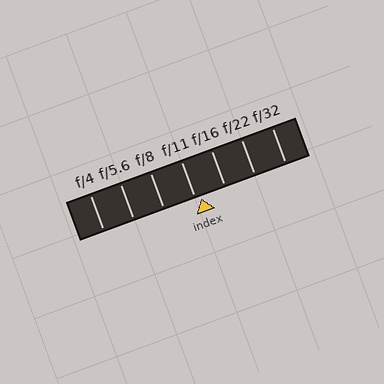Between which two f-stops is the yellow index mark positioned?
The index mark is between f/11 and f/16.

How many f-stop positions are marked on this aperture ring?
There are 7 f-stop positions marked.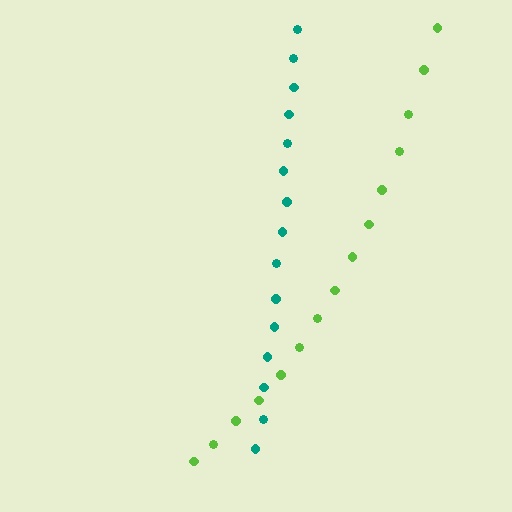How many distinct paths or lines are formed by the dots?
There are 2 distinct paths.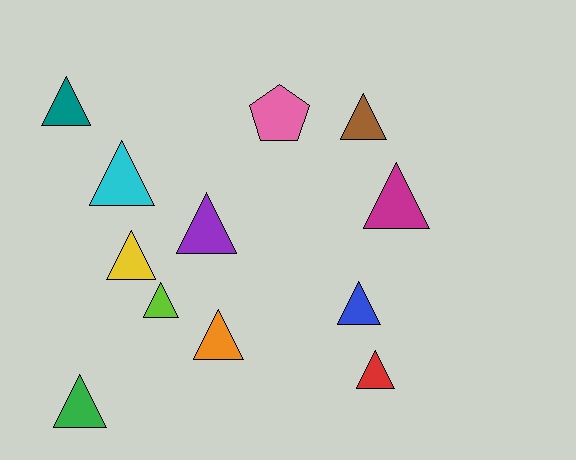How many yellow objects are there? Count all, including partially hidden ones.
There is 1 yellow object.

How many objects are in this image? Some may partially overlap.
There are 12 objects.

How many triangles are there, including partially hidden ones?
There are 11 triangles.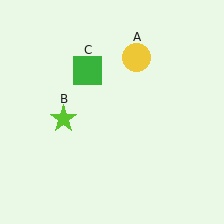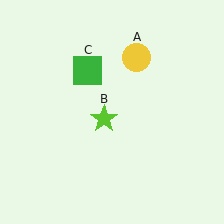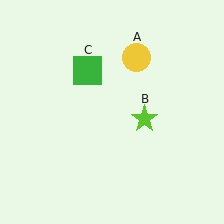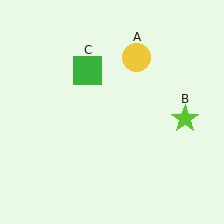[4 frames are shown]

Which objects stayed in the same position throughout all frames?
Yellow circle (object A) and green square (object C) remained stationary.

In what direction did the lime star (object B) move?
The lime star (object B) moved right.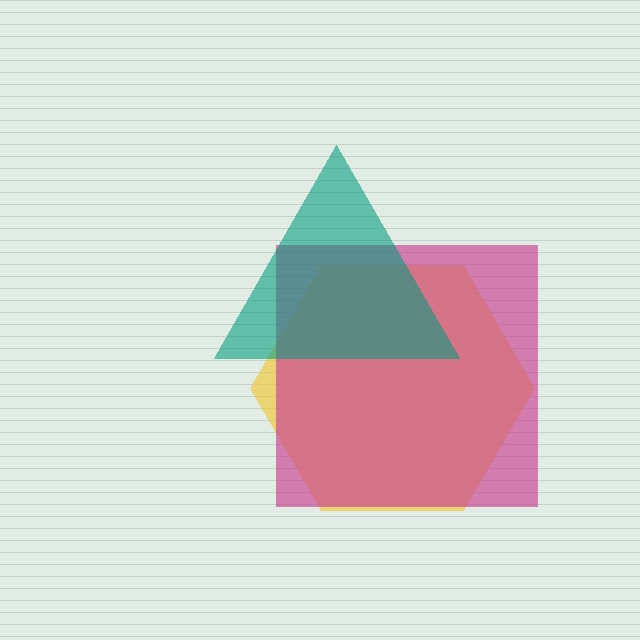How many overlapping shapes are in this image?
There are 3 overlapping shapes in the image.